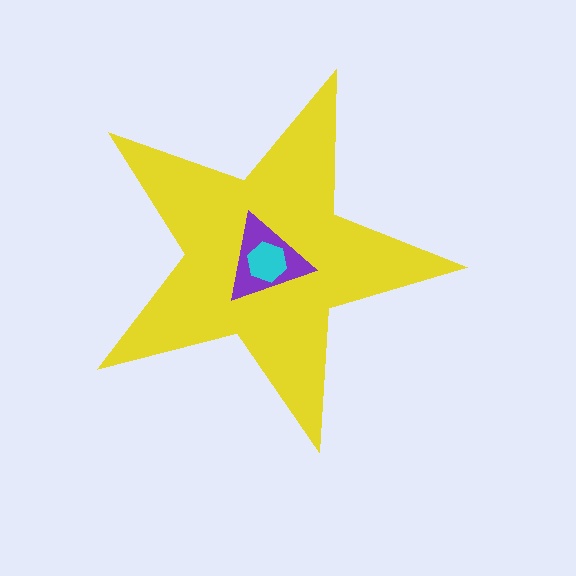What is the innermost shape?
The cyan hexagon.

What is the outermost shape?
The yellow star.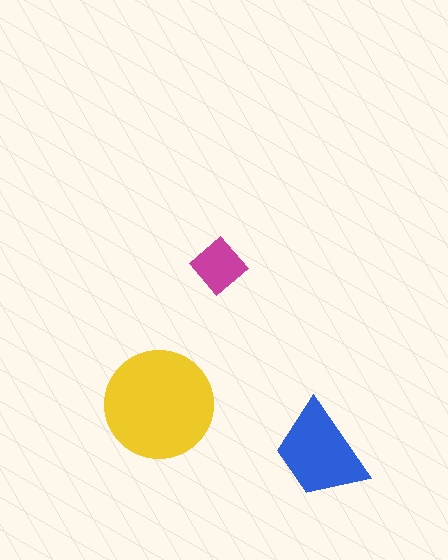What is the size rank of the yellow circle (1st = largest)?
1st.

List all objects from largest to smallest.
The yellow circle, the blue trapezoid, the magenta diamond.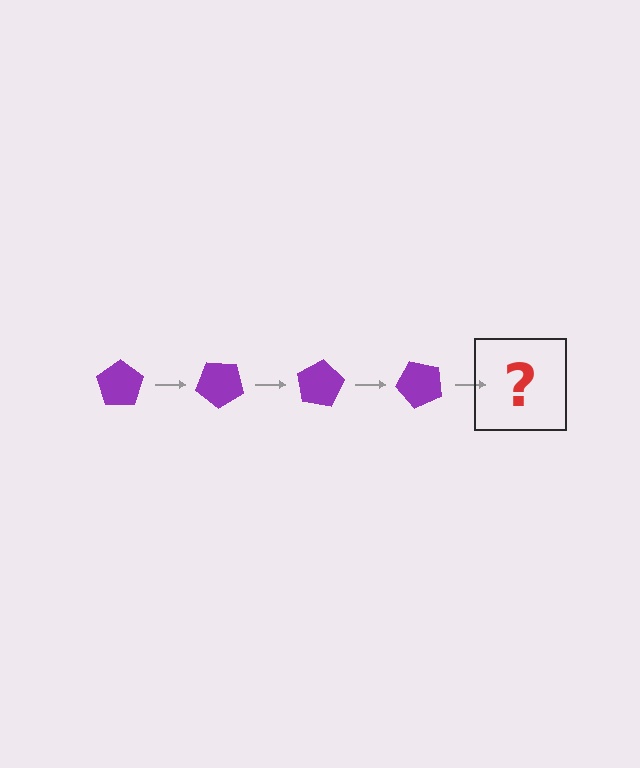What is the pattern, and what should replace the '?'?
The pattern is that the pentagon rotates 40 degrees each step. The '?' should be a purple pentagon rotated 160 degrees.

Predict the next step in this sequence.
The next step is a purple pentagon rotated 160 degrees.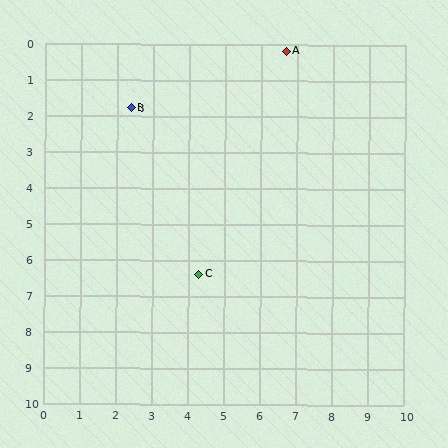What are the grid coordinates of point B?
Point B is at approximately (2.4, 1.8).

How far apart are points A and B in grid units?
Points A and B are about 4.6 grid units apart.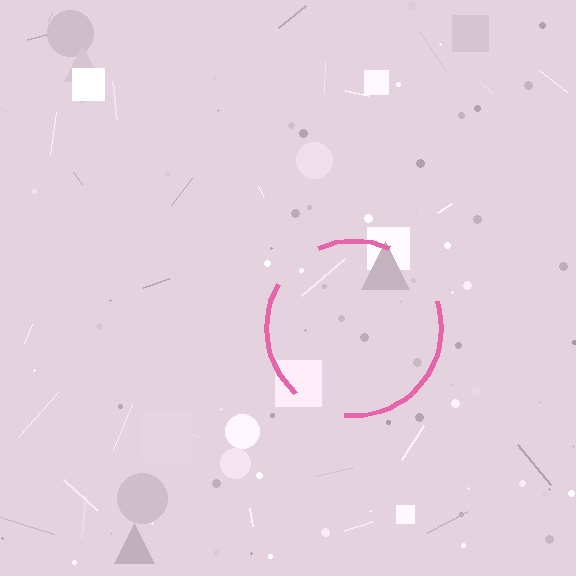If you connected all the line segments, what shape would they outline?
They would outline a circle.